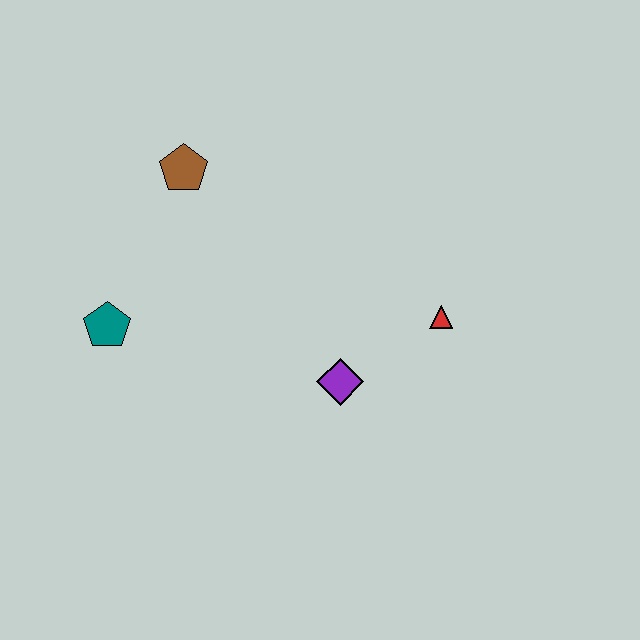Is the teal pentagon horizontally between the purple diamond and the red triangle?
No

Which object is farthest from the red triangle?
The teal pentagon is farthest from the red triangle.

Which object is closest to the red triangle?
The purple diamond is closest to the red triangle.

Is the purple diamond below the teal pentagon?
Yes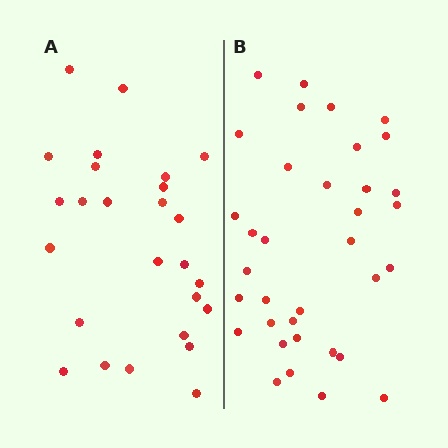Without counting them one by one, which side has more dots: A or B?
Region B (the right region) has more dots.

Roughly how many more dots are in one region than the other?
Region B has roughly 8 or so more dots than region A.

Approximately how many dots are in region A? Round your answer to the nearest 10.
About 30 dots. (The exact count is 26, which rounds to 30.)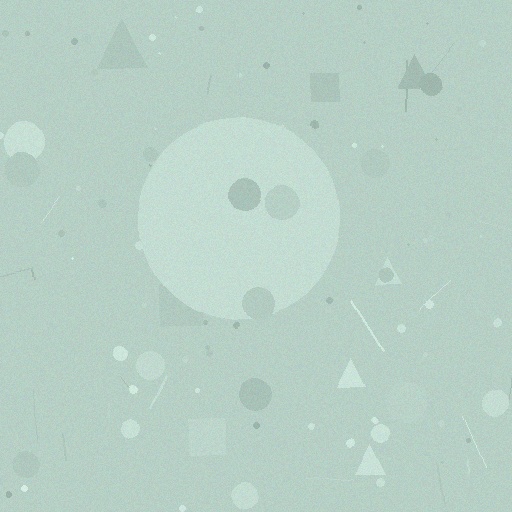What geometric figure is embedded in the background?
A circle is embedded in the background.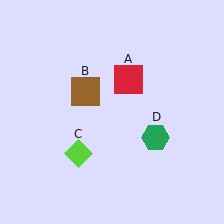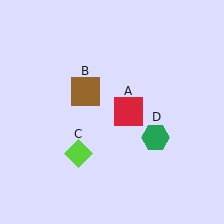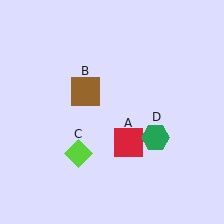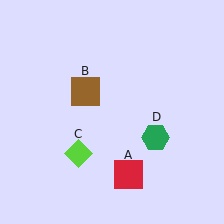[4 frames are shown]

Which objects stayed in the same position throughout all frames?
Brown square (object B) and lime diamond (object C) and green hexagon (object D) remained stationary.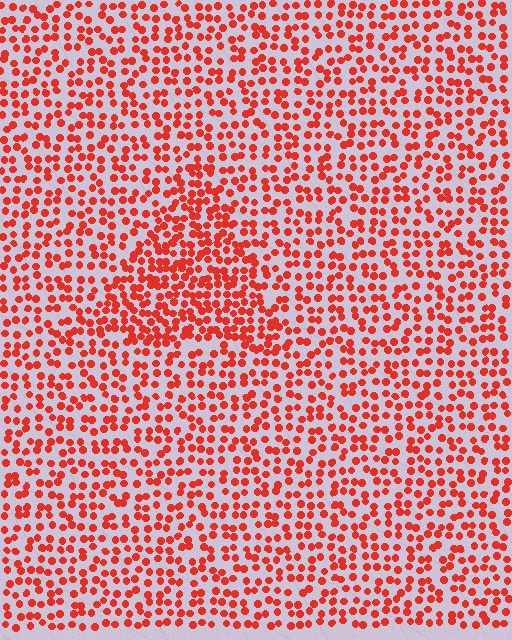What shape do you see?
I see a triangle.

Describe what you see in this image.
The image contains small red elements arranged at two different densities. A triangle-shaped region is visible where the elements are more densely packed than the surrounding area.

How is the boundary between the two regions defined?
The boundary is defined by a change in element density (approximately 1.6x ratio). All elements are the same color, size, and shape.